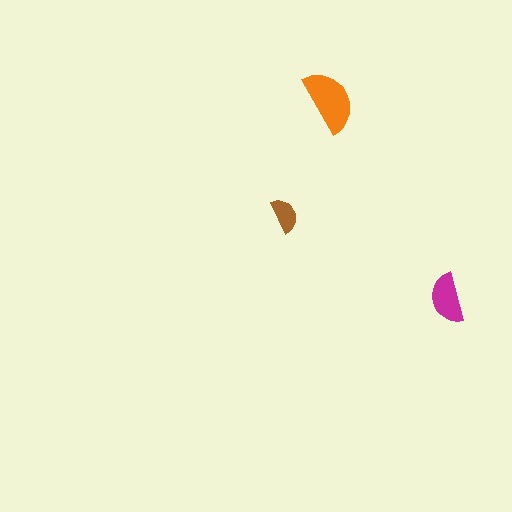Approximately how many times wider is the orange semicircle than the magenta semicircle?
About 1.5 times wider.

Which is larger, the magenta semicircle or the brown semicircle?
The magenta one.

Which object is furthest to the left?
The brown semicircle is leftmost.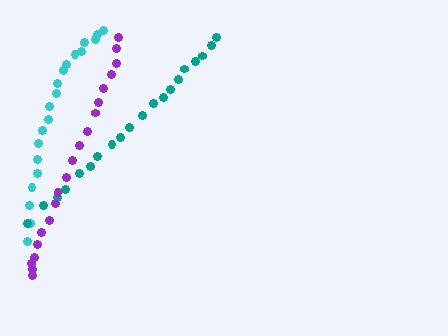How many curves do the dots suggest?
There are 3 distinct paths.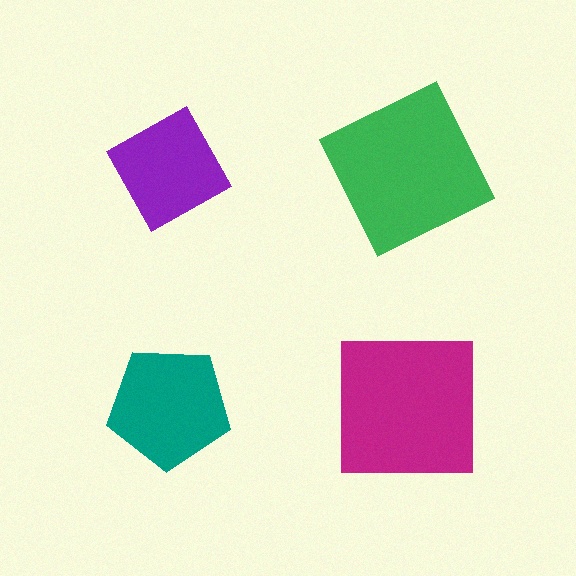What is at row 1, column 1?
A purple diamond.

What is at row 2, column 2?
A magenta square.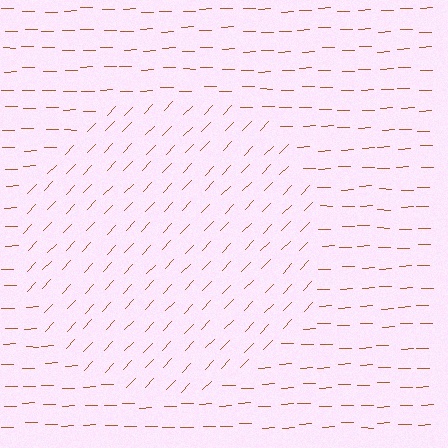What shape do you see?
I see a circle.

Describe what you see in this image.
The image is filled with small brown line segments. A circle region in the image has lines oriented differently from the surrounding lines, creating a visible texture boundary.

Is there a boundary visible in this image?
Yes, there is a texture boundary formed by a change in line orientation.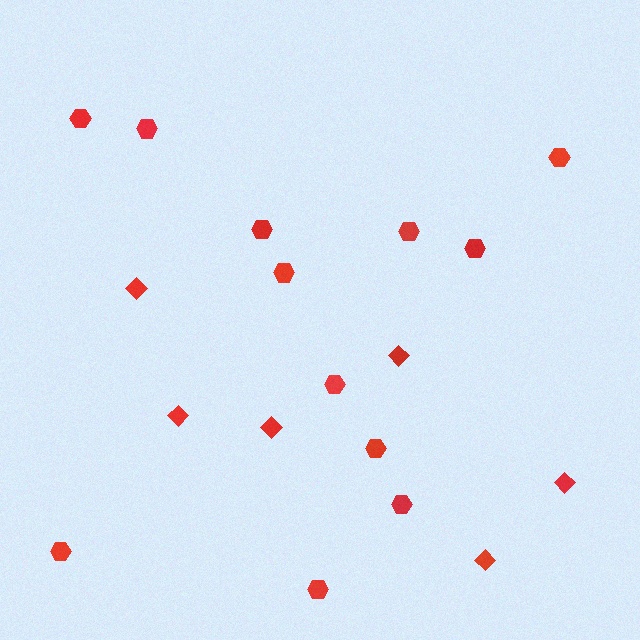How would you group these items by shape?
There are 2 groups: one group of hexagons (12) and one group of diamonds (6).